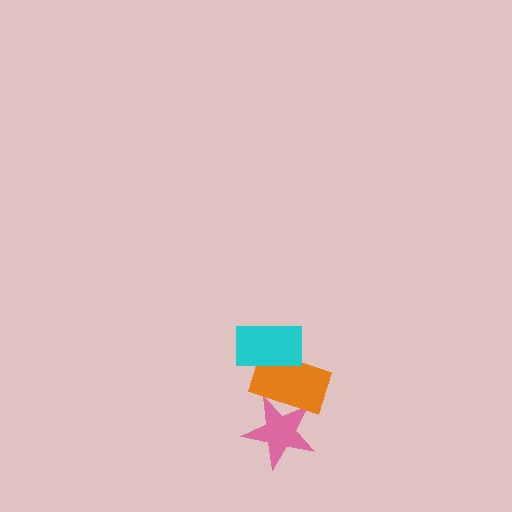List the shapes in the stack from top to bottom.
From top to bottom: the cyan rectangle, the orange rectangle, the pink star.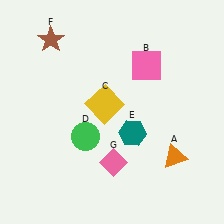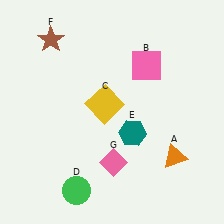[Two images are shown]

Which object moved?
The green circle (D) moved down.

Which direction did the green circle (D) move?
The green circle (D) moved down.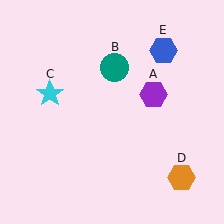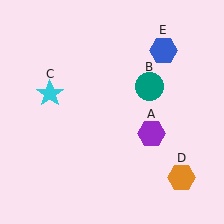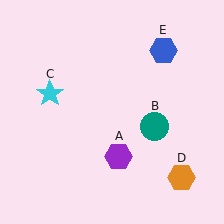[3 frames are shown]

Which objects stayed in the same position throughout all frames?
Cyan star (object C) and orange hexagon (object D) and blue hexagon (object E) remained stationary.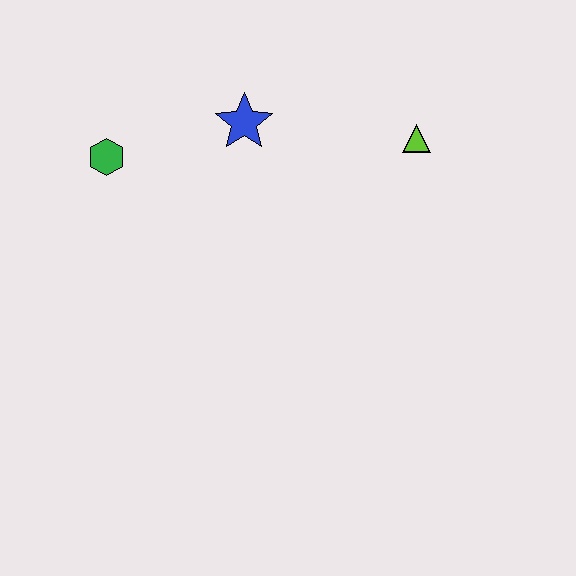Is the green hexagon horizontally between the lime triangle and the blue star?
No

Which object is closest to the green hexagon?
The blue star is closest to the green hexagon.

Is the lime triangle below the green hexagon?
No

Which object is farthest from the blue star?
The lime triangle is farthest from the blue star.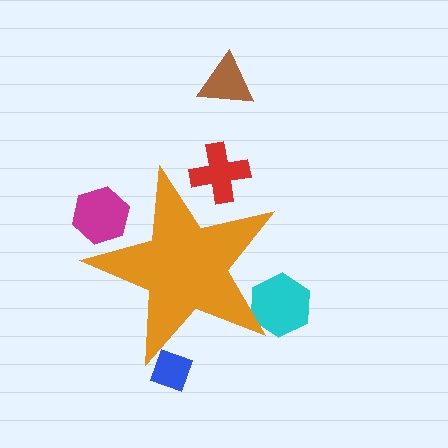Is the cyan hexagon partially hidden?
Yes, the cyan hexagon is partially hidden behind the orange star.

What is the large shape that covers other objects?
An orange star.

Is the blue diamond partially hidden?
Yes, the blue diamond is partially hidden behind the orange star.